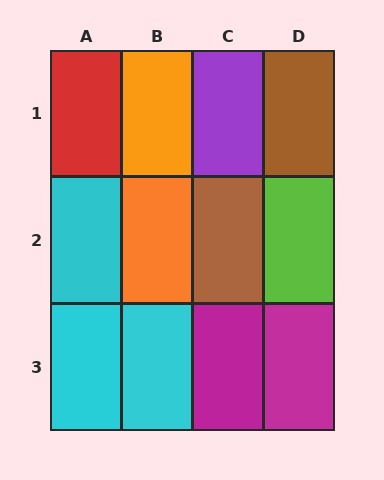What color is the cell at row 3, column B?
Cyan.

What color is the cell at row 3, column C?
Magenta.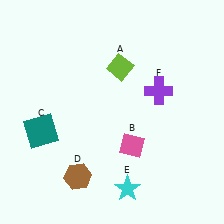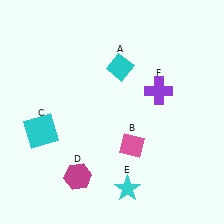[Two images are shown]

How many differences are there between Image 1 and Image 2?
There are 3 differences between the two images.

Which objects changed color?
A changed from lime to cyan. C changed from teal to cyan. D changed from brown to magenta.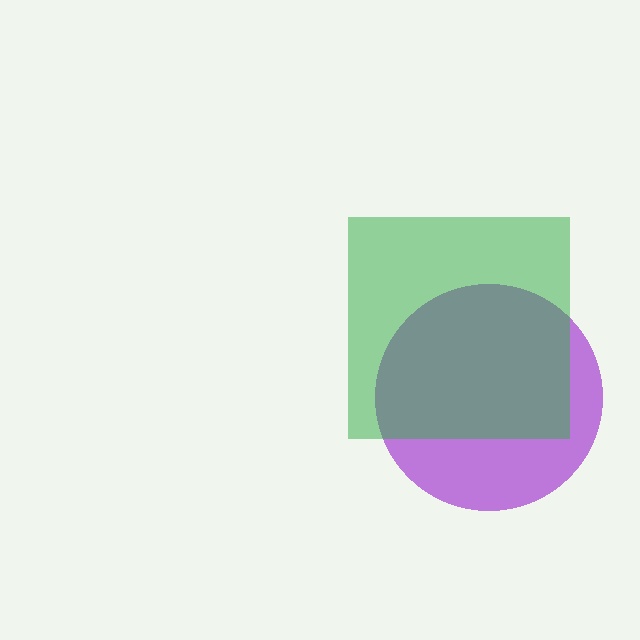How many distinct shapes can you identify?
There are 2 distinct shapes: a purple circle, a green square.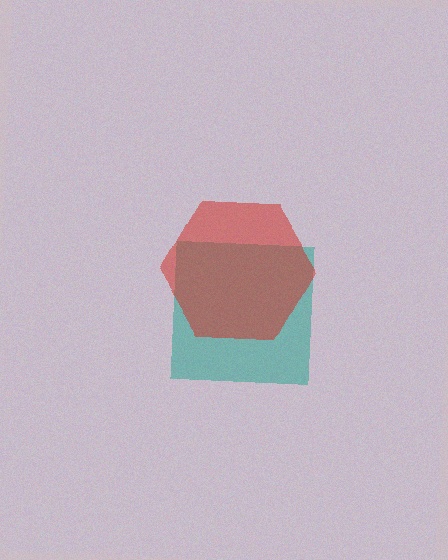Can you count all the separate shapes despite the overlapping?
Yes, there are 2 separate shapes.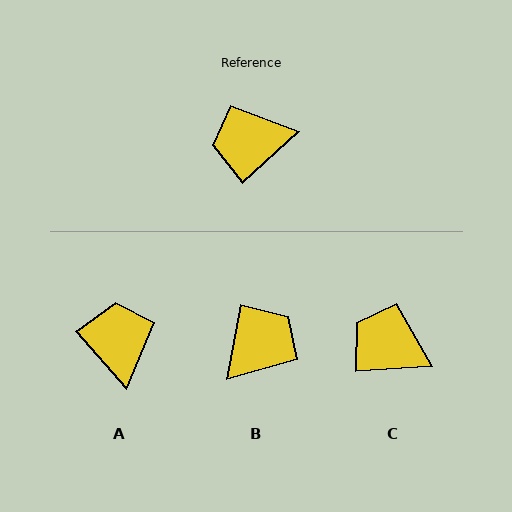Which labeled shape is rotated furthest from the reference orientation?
B, about 143 degrees away.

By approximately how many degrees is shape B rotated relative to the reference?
Approximately 143 degrees clockwise.